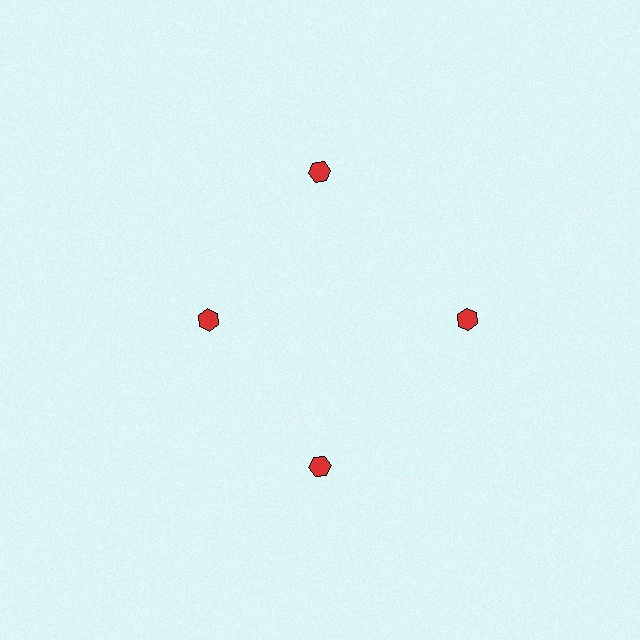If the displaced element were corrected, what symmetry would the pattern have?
It would have 4-fold rotational symmetry — the pattern would map onto itself every 90 degrees.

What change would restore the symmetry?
The symmetry would be restored by moving it outward, back onto the ring so that all 4 hexagons sit at equal angles and equal distance from the center.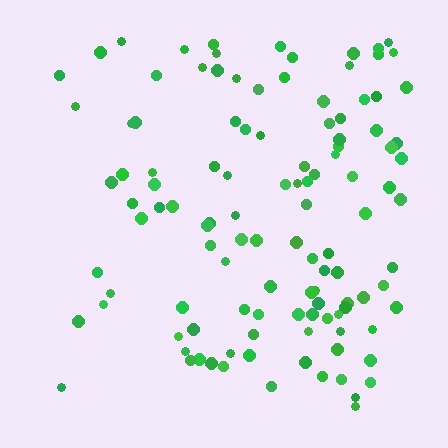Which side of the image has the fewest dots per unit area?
The left.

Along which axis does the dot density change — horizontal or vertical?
Horizontal.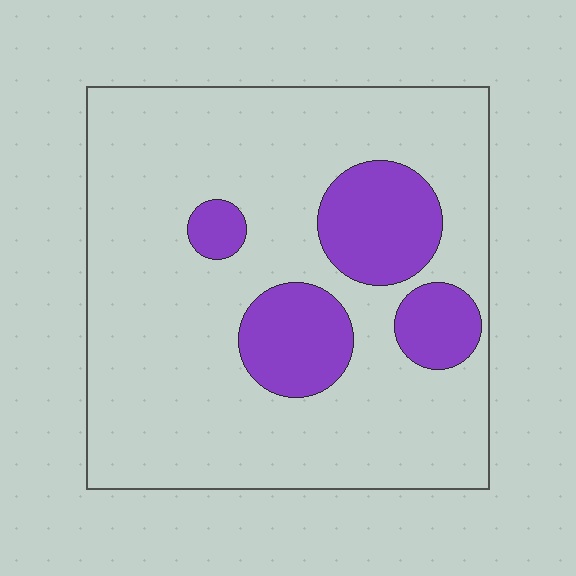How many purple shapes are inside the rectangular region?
4.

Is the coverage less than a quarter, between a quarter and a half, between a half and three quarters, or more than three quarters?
Less than a quarter.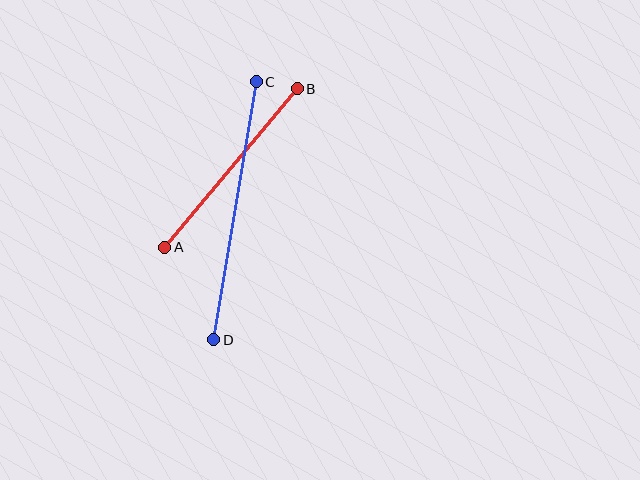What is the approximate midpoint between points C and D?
The midpoint is at approximately (235, 211) pixels.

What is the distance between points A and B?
The distance is approximately 207 pixels.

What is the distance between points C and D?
The distance is approximately 261 pixels.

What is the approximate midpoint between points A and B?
The midpoint is at approximately (231, 168) pixels.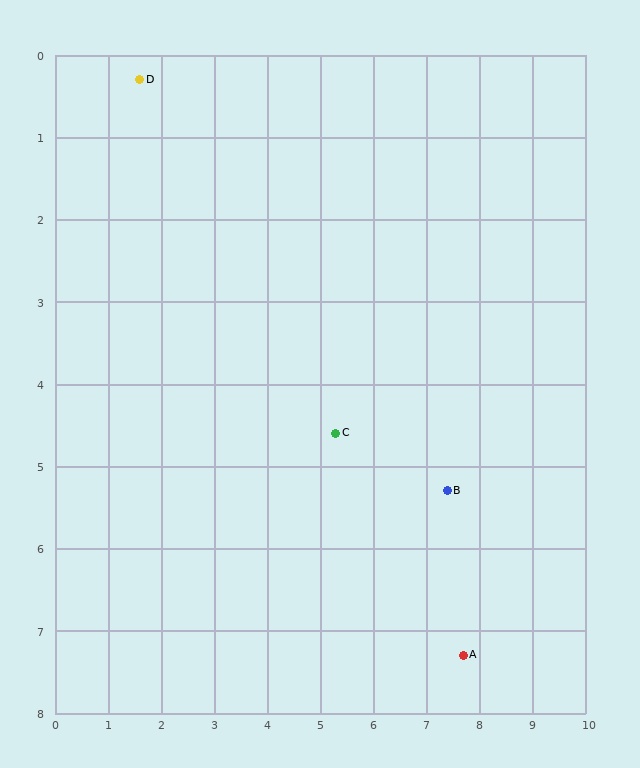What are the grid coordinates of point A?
Point A is at approximately (7.7, 7.3).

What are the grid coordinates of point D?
Point D is at approximately (1.6, 0.3).